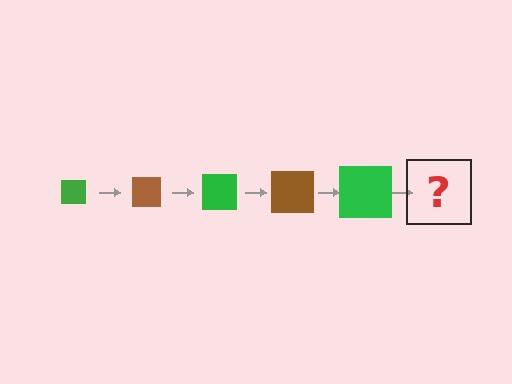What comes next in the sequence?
The next element should be a brown square, larger than the previous one.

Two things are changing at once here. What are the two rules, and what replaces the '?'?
The two rules are that the square grows larger each step and the color cycles through green and brown. The '?' should be a brown square, larger than the previous one.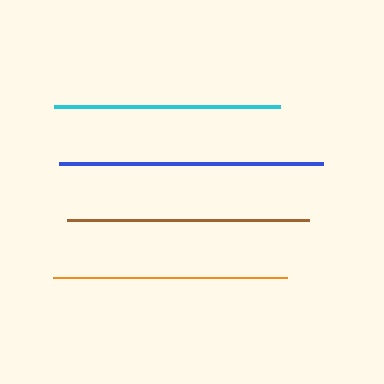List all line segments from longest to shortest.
From longest to shortest: blue, brown, orange, cyan.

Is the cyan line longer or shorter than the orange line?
The orange line is longer than the cyan line.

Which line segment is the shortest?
The cyan line is the shortest at approximately 226 pixels.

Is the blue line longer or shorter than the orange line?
The blue line is longer than the orange line.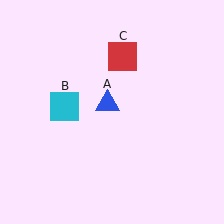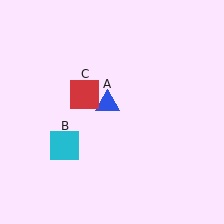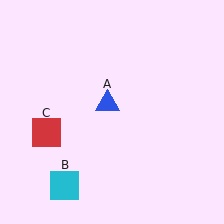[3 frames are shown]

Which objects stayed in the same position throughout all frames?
Blue triangle (object A) remained stationary.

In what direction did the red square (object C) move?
The red square (object C) moved down and to the left.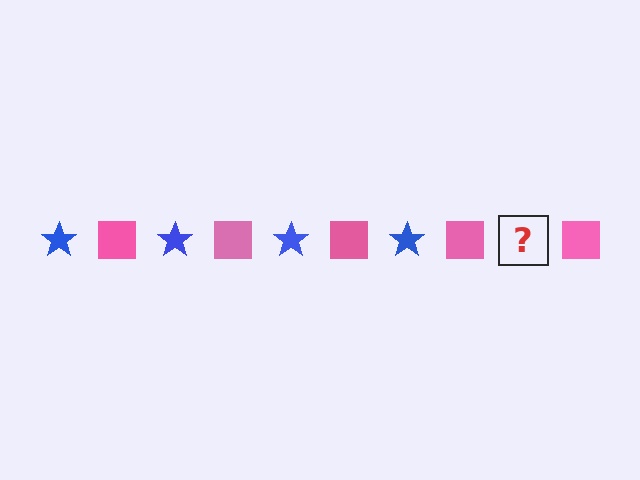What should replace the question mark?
The question mark should be replaced with a blue star.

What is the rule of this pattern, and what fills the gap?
The rule is that the pattern alternates between blue star and pink square. The gap should be filled with a blue star.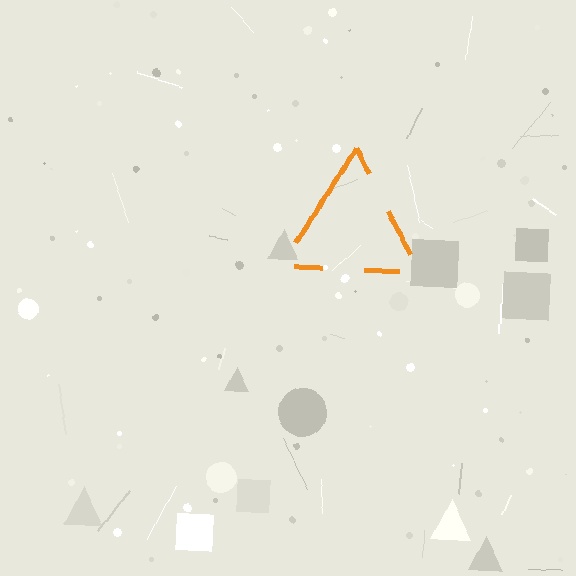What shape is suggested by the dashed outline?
The dashed outline suggests a triangle.